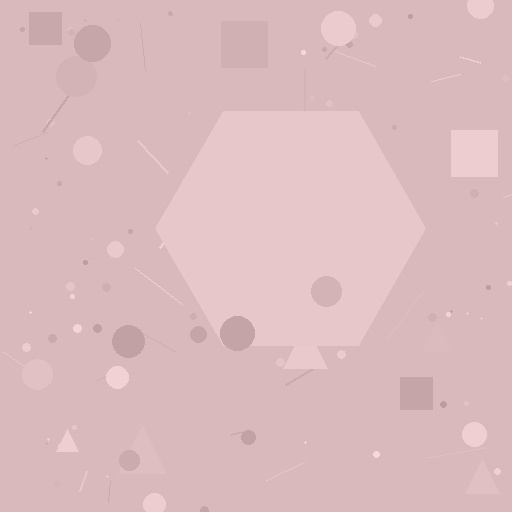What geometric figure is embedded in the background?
A hexagon is embedded in the background.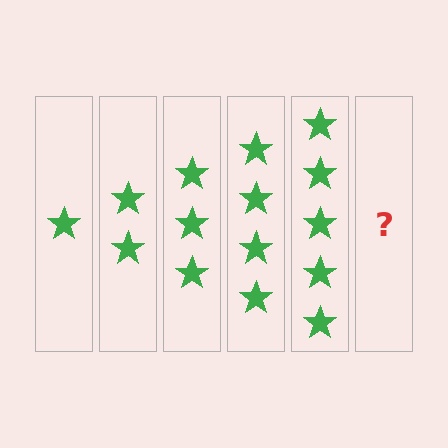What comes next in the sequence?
The next element should be 6 stars.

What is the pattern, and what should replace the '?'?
The pattern is that each step adds one more star. The '?' should be 6 stars.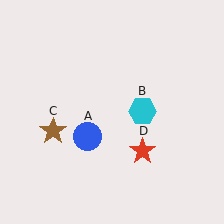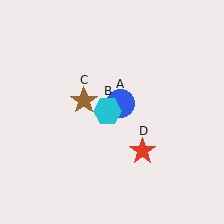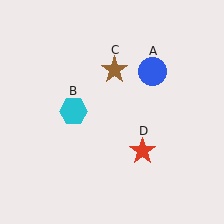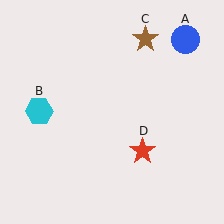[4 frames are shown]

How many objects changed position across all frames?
3 objects changed position: blue circle (object A), cyan hexagon (object B), brown star (object C).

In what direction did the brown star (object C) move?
The brown star (object C) moved up and to the right.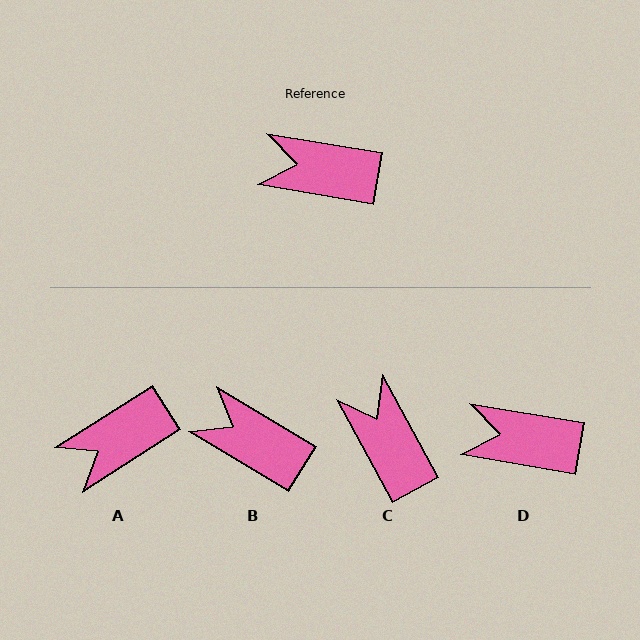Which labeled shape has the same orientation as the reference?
D.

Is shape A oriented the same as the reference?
No, it is off by about 42 degrees.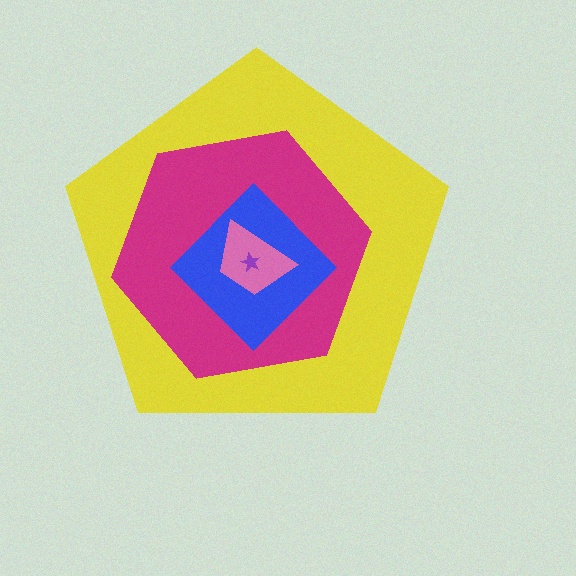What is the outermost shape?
The yellow pentagon.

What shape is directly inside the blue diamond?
The pink trapezoid.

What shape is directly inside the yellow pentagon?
The magenta hexagon.